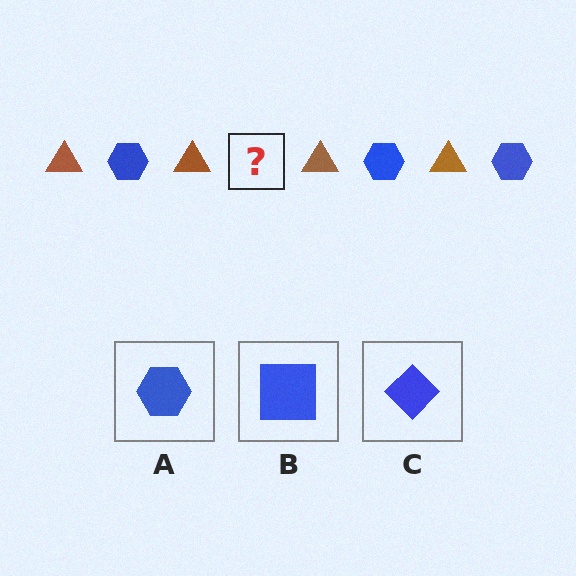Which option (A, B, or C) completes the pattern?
A.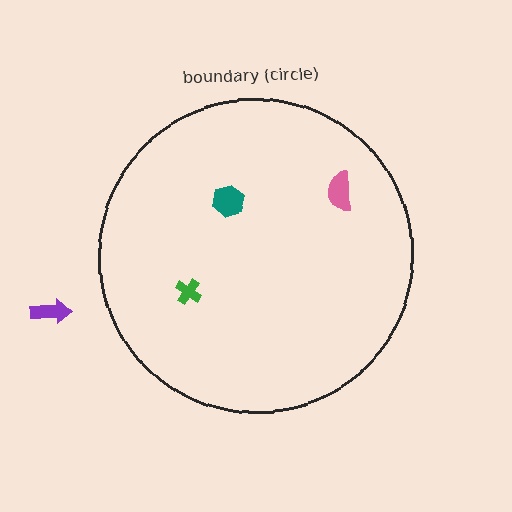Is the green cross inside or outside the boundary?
Inside.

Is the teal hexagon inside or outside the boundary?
Inside.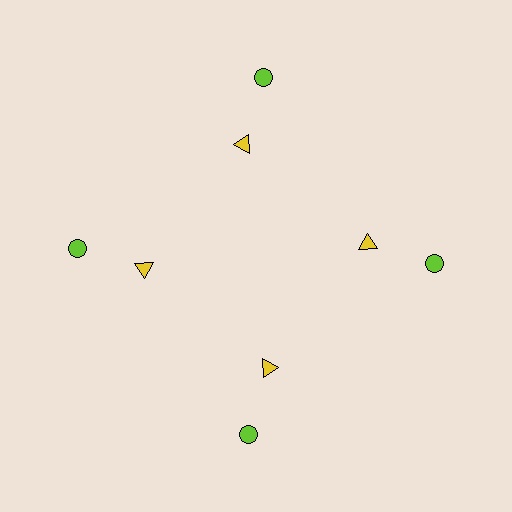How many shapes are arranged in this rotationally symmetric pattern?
There are 8 shapes, arranged in 4 groups of 2.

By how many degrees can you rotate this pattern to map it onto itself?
The pattern maps onto itself every 90 degrees of rotation.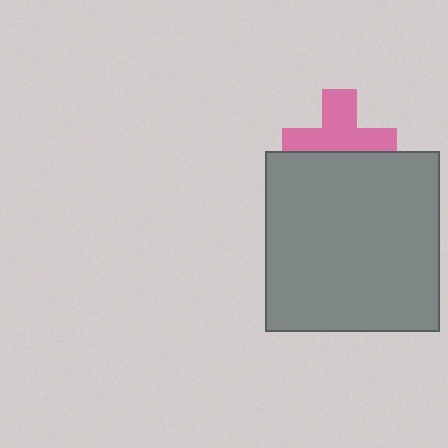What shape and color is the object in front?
The object in front is a gray rectangle.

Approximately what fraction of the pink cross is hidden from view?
Roughly 41% of the pink cross is hidden behind the gray rectangle.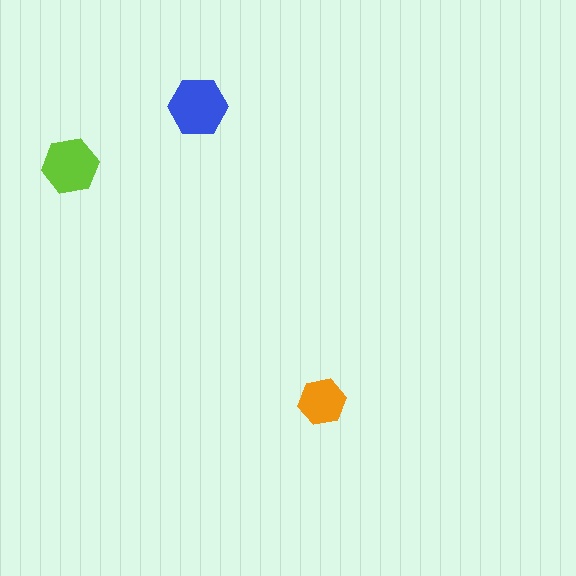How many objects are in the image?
There are 3 objects in the image.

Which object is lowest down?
The orange hexagon is bottommost.